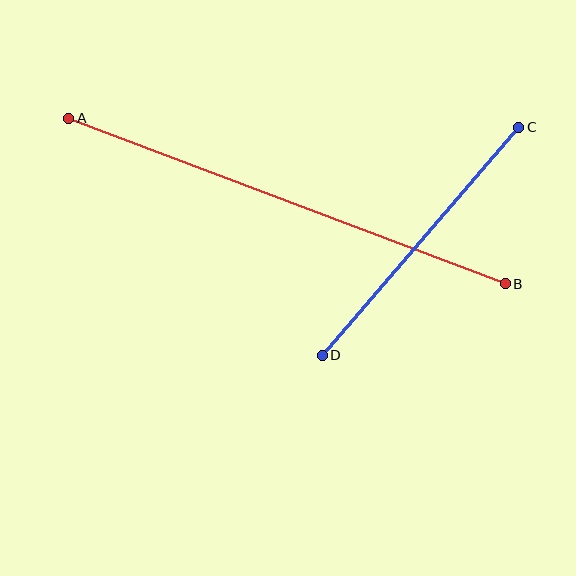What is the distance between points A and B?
The distance is approximately 467 pixels.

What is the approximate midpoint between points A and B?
The midpoint is at approximately (287, 201) pixels.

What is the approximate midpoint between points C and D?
The midpoint is at approximately (421, 241) pixels.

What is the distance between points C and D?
The distance is approximately 301 pixels.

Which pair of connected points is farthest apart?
Points A and B are farthest apart.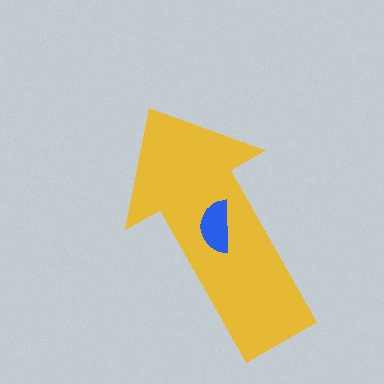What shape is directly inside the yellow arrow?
The blue semicircle.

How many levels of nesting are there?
2.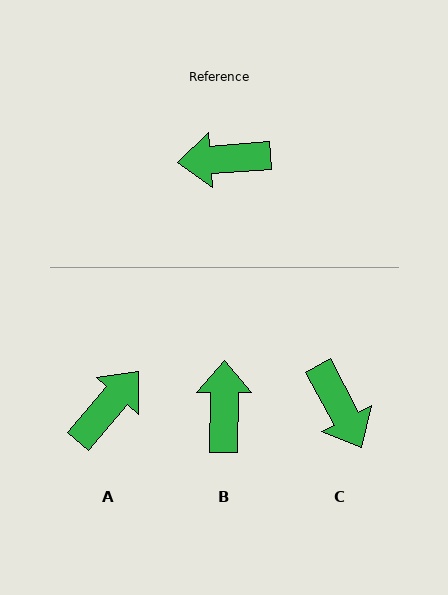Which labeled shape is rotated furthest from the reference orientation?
A, about 135 degrees away.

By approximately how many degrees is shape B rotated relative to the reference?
Approximately 95 degrees clockwise.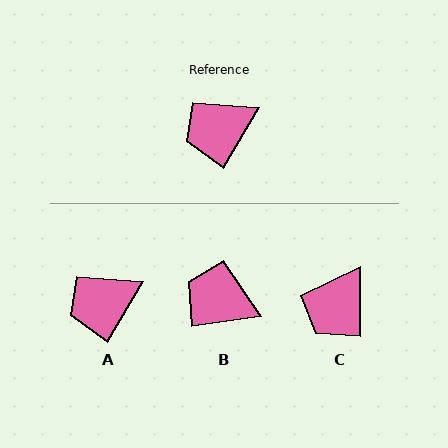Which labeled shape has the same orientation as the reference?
A.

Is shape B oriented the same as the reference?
No, it is off by about 51 degrees.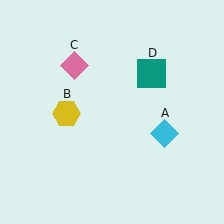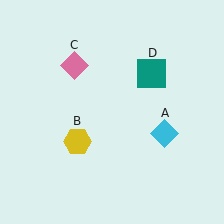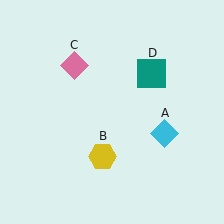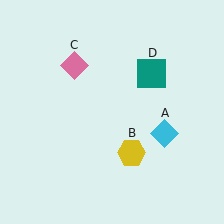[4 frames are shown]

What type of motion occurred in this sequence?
The yellow hexagon (object B) rotated counterclockwise around the center of the scene.